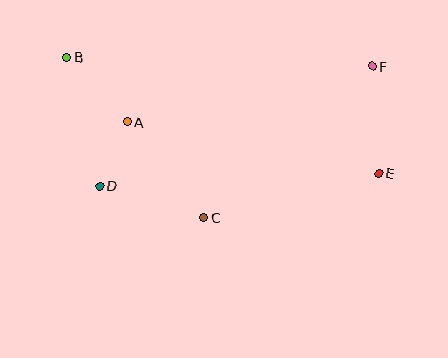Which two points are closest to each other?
Points A and D are closest to each other.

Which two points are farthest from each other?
Points B and E are farthest from each other.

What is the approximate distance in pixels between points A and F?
The distance between A and F is approximately 251 pixels.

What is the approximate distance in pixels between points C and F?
The distance between C and F is approximately 226 pixels.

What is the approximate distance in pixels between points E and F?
The distance between E and F is approximately 107 pixels.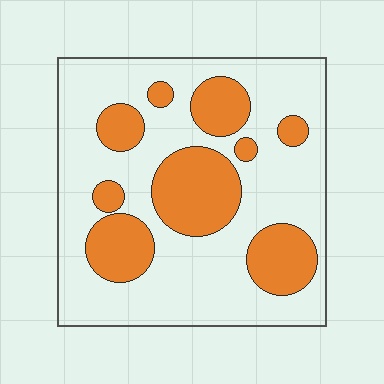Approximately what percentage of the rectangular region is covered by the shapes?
Approximately 30%.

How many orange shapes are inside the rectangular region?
9.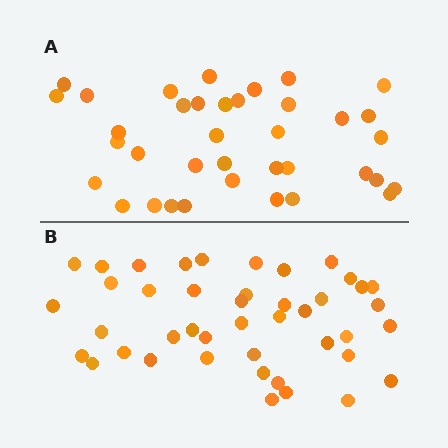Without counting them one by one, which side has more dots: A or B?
Region B (the bottom region) has more dots.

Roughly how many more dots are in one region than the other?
Region B has about 6 more dots than region A.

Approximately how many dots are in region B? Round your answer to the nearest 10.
About 40 dots. (The exact count is 43, which rounds to 40.)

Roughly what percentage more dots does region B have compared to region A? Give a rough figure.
About 15% more.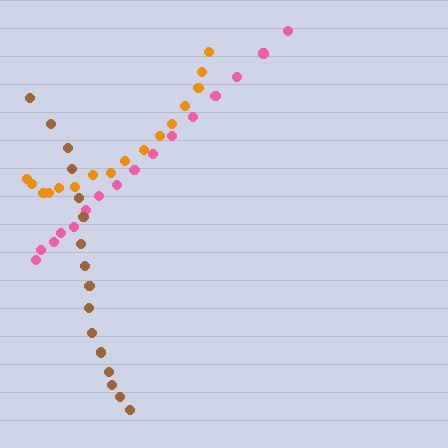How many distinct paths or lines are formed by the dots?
There are 3 distinct paths.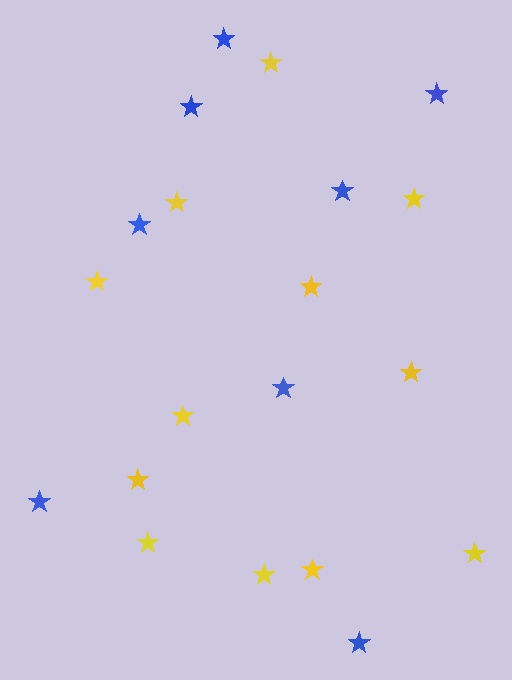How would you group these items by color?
There are 2 groups: one group of yellow stars (12) and one group of blue stars (8).